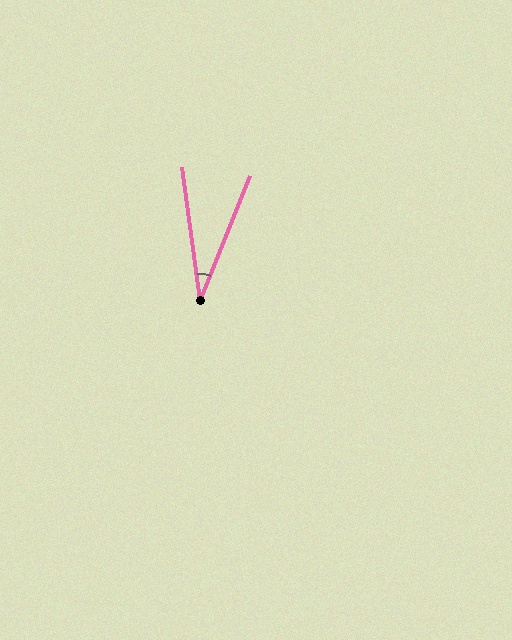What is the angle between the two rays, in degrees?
Approximately 29 degrees.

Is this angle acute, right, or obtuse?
It is acute.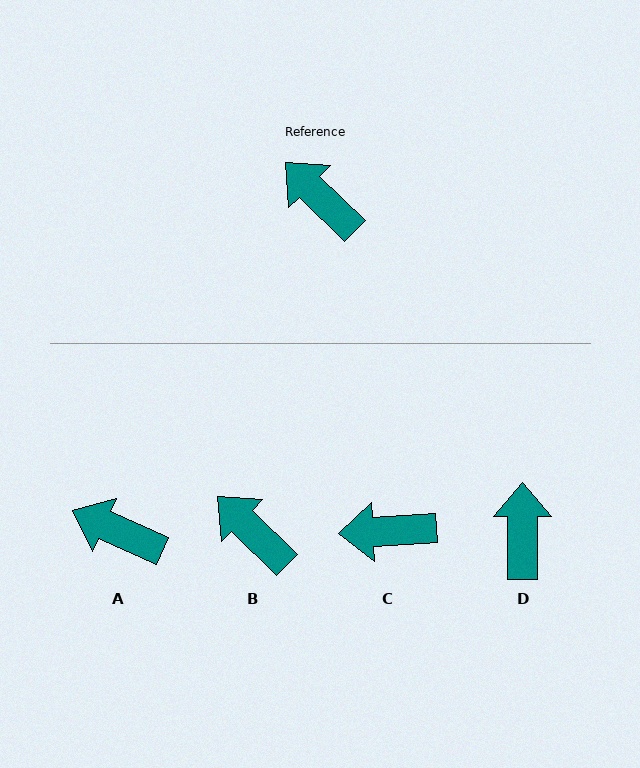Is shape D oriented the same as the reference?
No, it is off by about 45 degrees.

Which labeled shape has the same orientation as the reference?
B.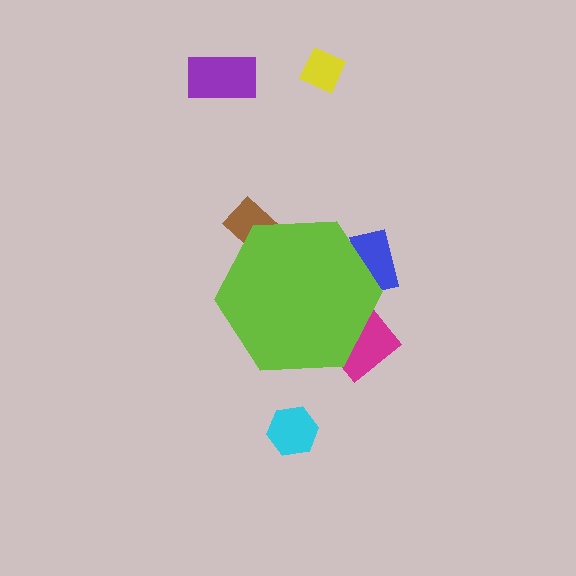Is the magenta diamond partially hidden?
Yes, the magenta diamond is partially hidden behind the lime hexagon.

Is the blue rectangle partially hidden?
Yes, the blue rectangle is partially hidden behind the lime hexagon.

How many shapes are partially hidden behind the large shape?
3 shapes are partially hidden.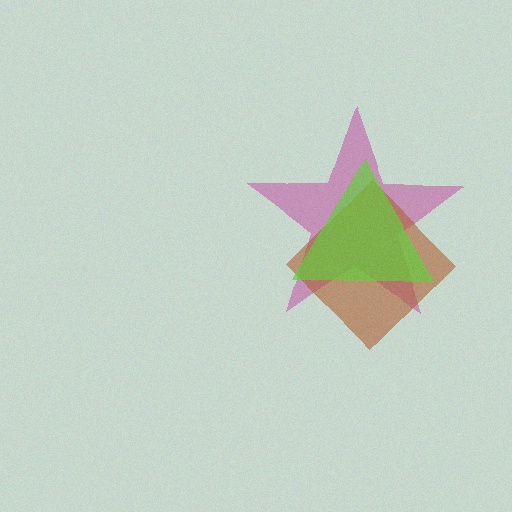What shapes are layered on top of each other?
The layered shapes are: a magenta star, a brown diamond, a lime triangle.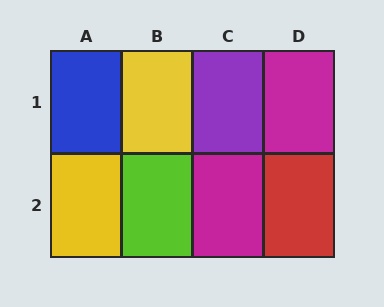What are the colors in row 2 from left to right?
Yellow, lime, magenta, red.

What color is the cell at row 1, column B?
Yellow.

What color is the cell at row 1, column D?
Magenta.